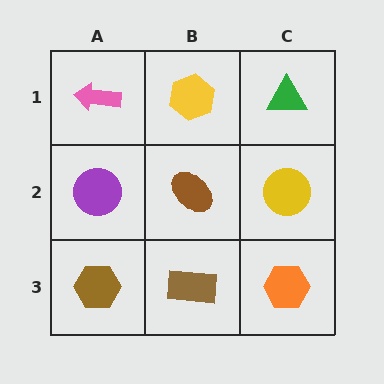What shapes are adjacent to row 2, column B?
A yellow hexagon (row 1, column B), a brown rectangle (row 3, column B), a purple circle (row 2, column A), a yellow circle (row 2, column C).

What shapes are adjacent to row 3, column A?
A purple circle (row 2, column A), a brown rectangle (row 3, column B).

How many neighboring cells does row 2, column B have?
4.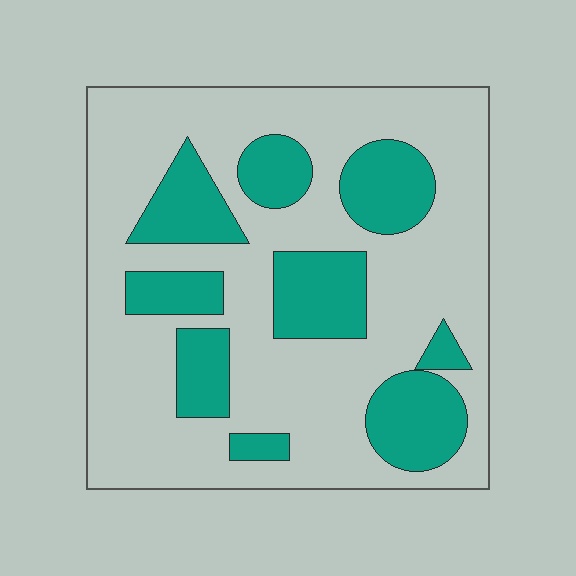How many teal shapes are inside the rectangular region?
9.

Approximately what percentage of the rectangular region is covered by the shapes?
Approximately 30%.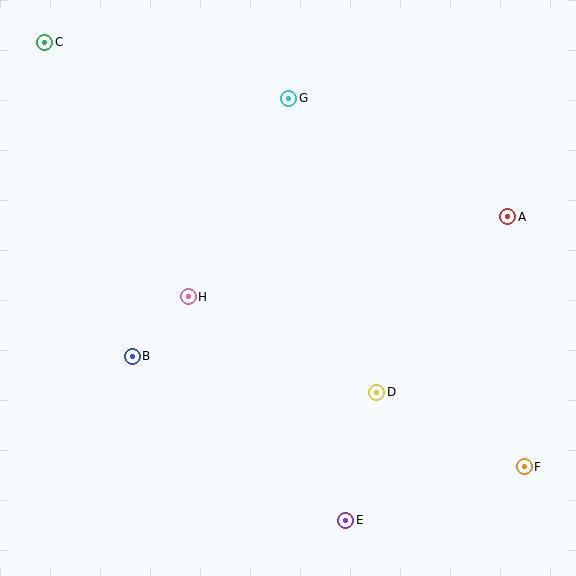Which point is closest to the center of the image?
Point H at (188, 297) is closest to the center.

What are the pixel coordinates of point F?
Point F is at (524, 467).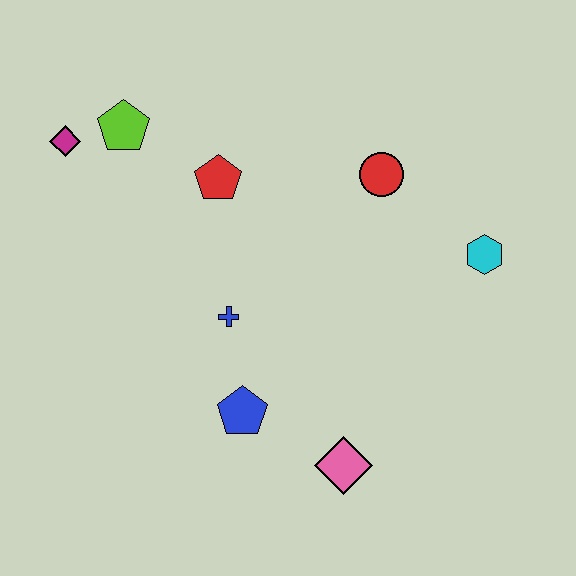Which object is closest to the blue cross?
The blue pentagon is closest to the blue cross.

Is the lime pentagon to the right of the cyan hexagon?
No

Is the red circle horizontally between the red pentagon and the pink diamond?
No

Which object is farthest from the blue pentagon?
The magenta diamond is farthest from the blue pentagon.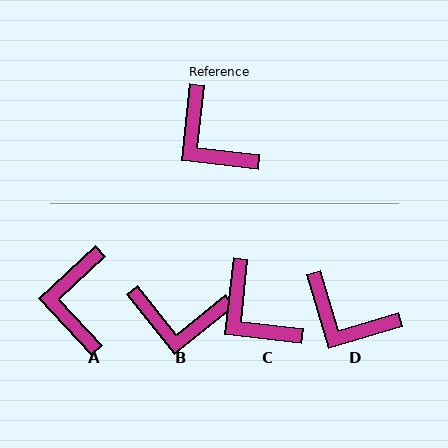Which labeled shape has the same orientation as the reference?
C.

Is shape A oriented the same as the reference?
No, it is off by about 41 degrees.